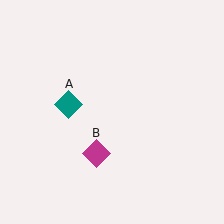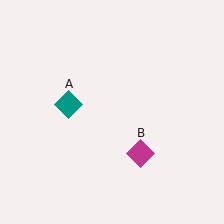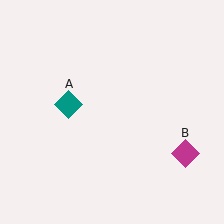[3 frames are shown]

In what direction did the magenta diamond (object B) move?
The magenta diamond (object B) moved right.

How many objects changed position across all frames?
1 object changed position: magenta diamond (object B).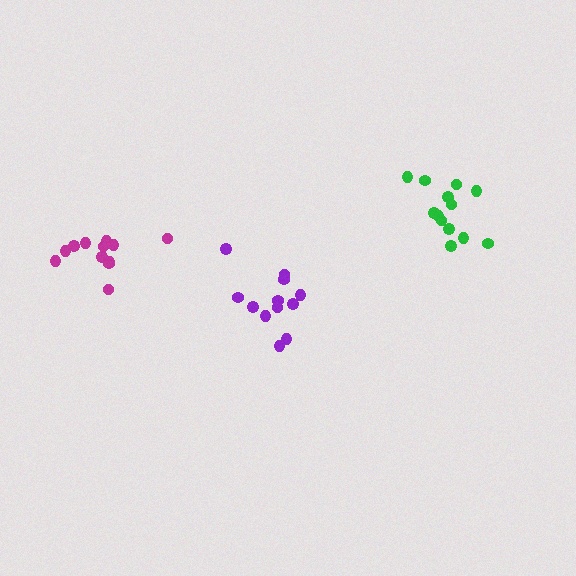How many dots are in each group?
Group 1: 13 dots, Group 2: 12 dots, Group 3: 13 dots (38 total).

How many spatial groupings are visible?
There are 3 spatial groupings.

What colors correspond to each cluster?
The clusters are colored: green, purple, magenta.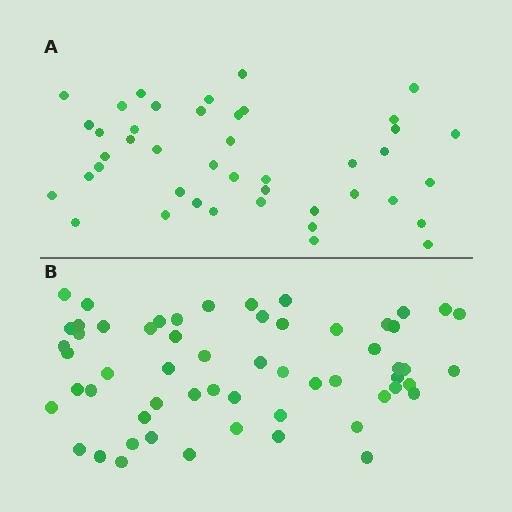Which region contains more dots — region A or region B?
Region B (the bottom region) has more dots.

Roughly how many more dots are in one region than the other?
Region B has approximately 15 more dots than region A.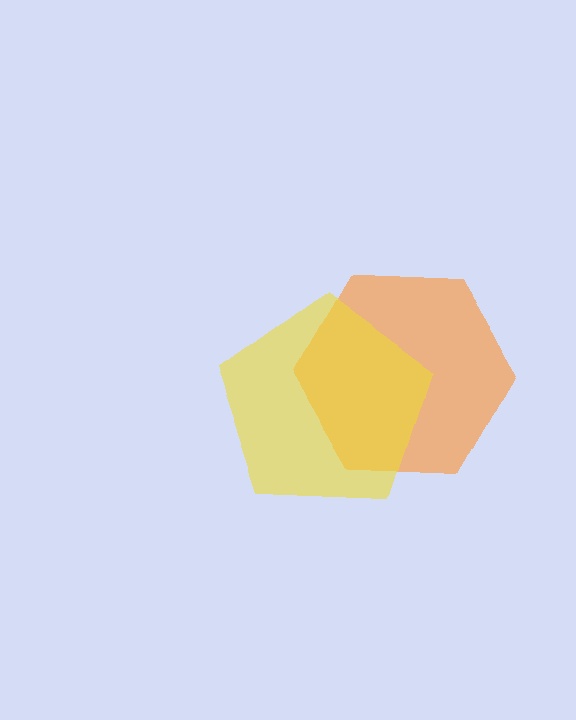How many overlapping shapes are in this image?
There are 2 overlapping shapes in the image.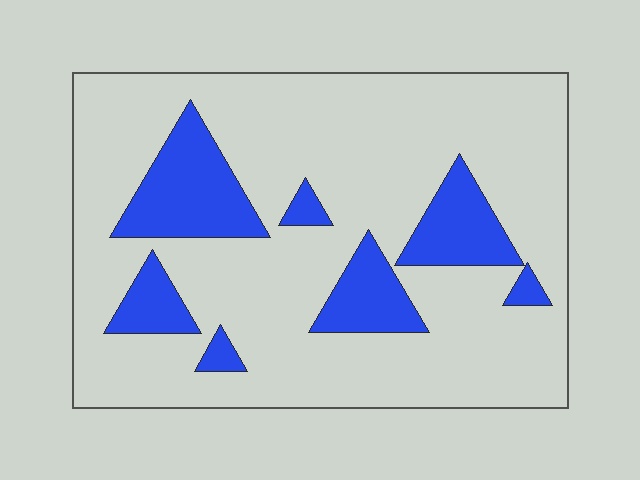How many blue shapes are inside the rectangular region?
7.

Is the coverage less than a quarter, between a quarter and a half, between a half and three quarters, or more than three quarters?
Less than a quarter.